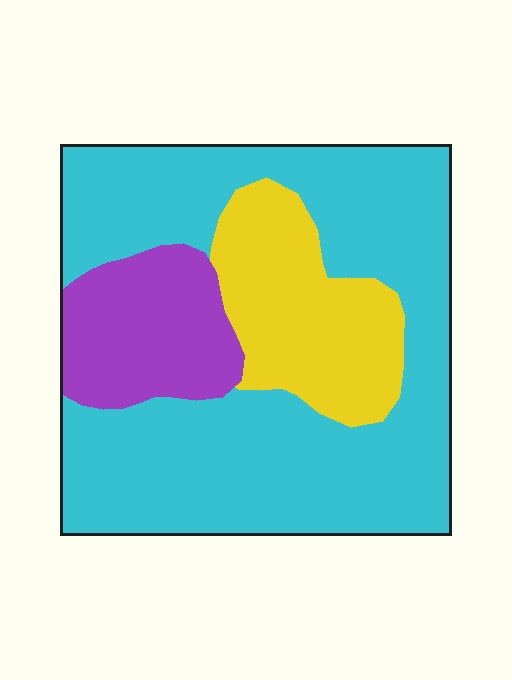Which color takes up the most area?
Cyan, at roughly 65%.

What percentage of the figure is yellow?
Yellow covers around 20% of the figure.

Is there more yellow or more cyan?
Cyan.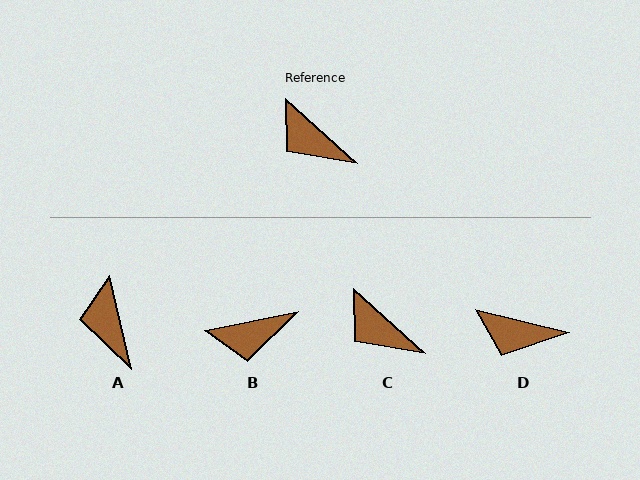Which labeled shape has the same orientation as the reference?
C.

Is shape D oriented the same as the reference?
No, it is off by about 28 degrees.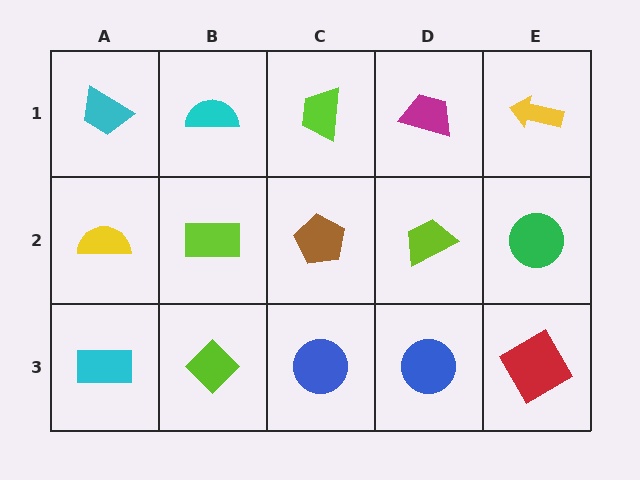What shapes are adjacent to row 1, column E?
A green circle (row 2, column E), a magenta trapezoid (row 1, column D).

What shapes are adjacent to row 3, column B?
A lime rectangle (row 2, column B), a cyan rectangle (row 3, column A), a blue circle (row 3, column C).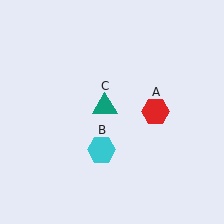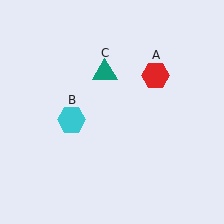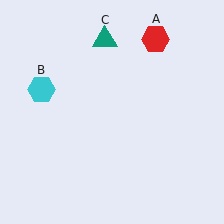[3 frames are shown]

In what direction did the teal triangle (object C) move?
The teal triangle (object C) moved up.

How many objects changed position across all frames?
3 objects changed position: red hexagon (object A), cyan hexagon (object B), teal triangle (object C).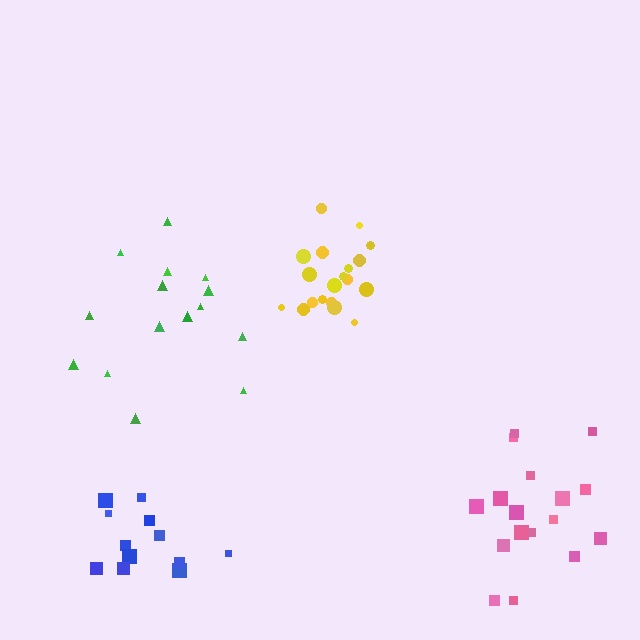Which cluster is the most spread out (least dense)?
Blue.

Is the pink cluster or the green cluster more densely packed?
Pink.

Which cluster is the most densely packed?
Yellow.